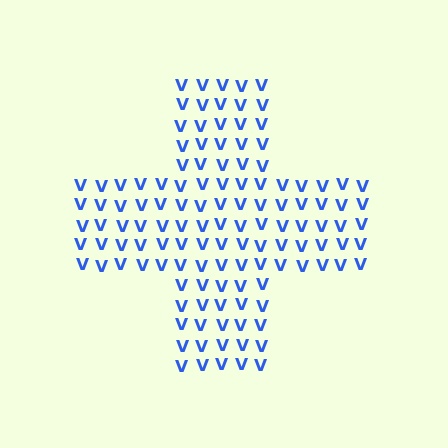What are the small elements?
The small elements are letter V's.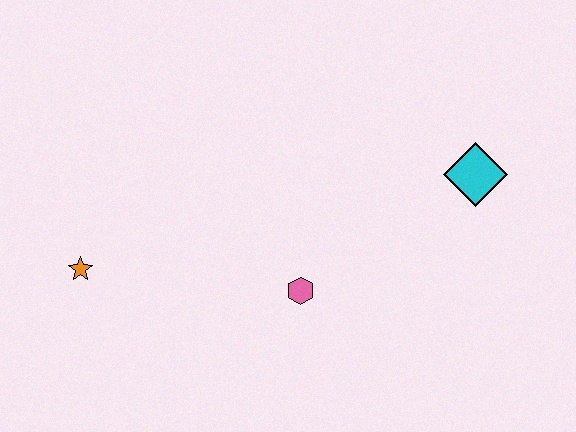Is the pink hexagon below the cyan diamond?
Yes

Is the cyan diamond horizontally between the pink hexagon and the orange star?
No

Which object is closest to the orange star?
The pink hexagon is closest to the orange star.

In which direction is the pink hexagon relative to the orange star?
The pink hexagon is to the right of the orange star.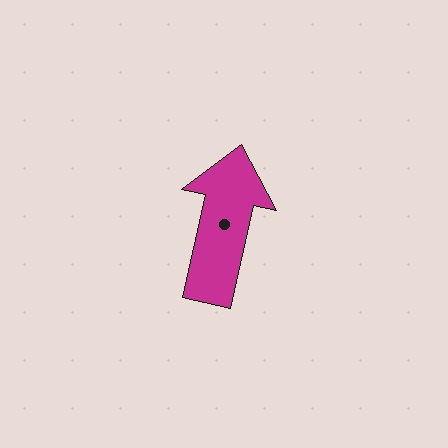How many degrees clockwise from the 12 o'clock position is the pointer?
Approximately 13 degrees.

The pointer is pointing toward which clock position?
Roughly 12 o'clock.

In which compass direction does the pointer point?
North.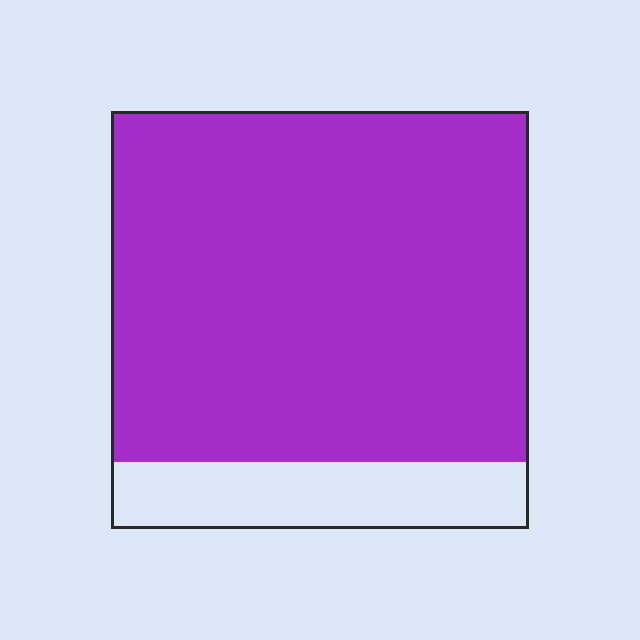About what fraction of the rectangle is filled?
About five sixths (5/6).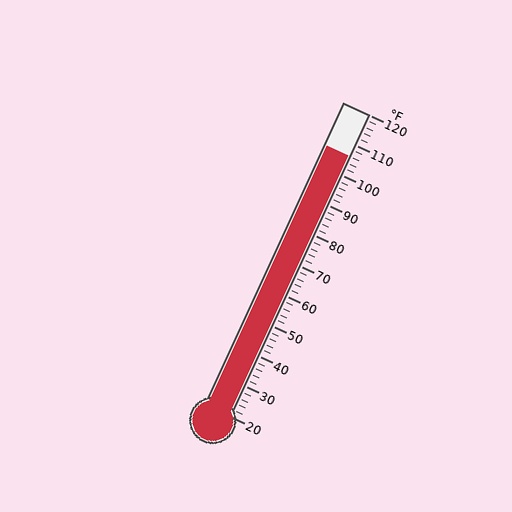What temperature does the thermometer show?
The thermometer shows approximately 106°F.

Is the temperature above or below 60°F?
The temperature is above 60°F.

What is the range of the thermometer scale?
The thermometer scale ranges from 20°F to 120°F.